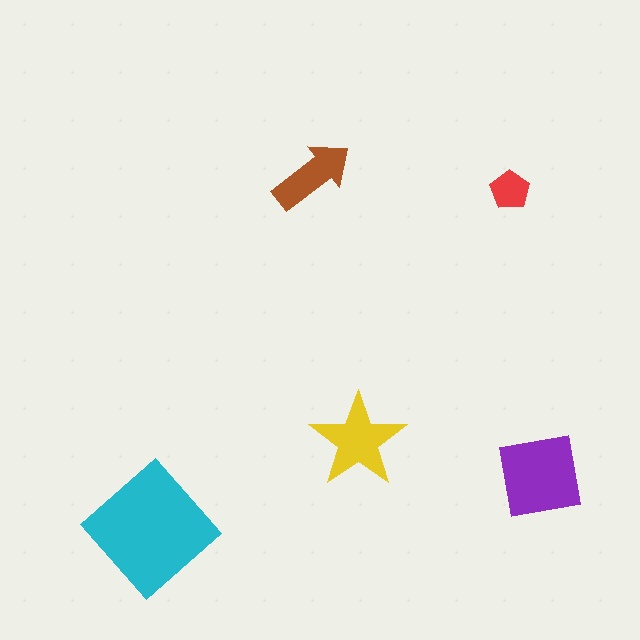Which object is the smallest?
The red pentagon.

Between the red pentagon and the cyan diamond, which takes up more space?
The cyan diamond.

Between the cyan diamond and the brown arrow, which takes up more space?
The cyan diamond.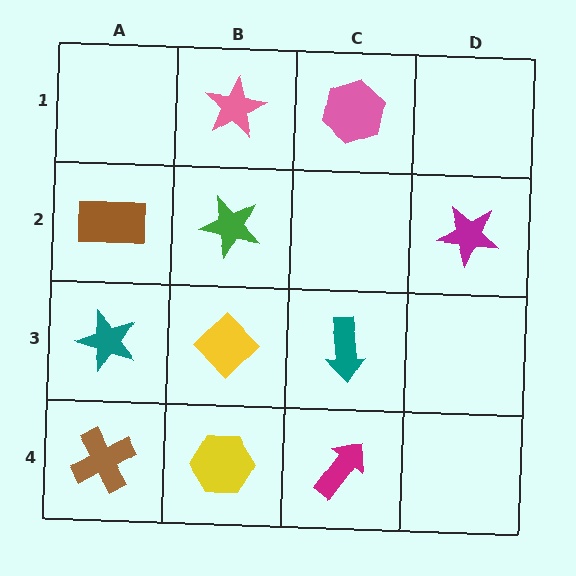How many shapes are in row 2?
3 shapes.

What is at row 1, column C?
A pink hexagon.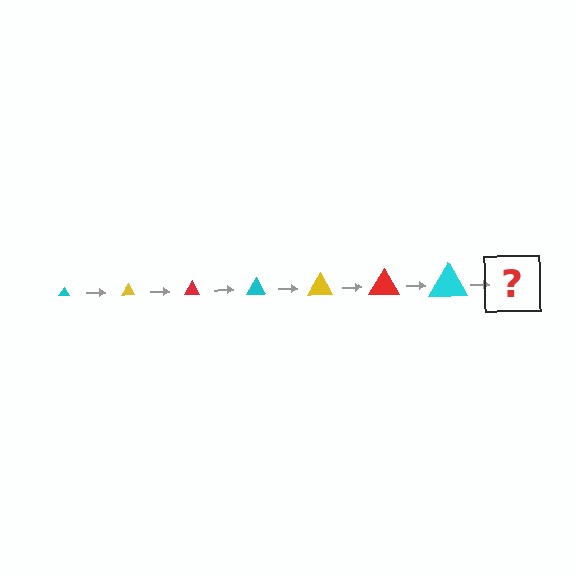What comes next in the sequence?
The next element should be a yellow triangle, larger than the previous one.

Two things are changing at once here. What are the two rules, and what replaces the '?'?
The two rules are that the triangle grows larger each step and the color cycles through cyan, yellow, and red. The '?' should be a yellow triangle, larger than the previous one.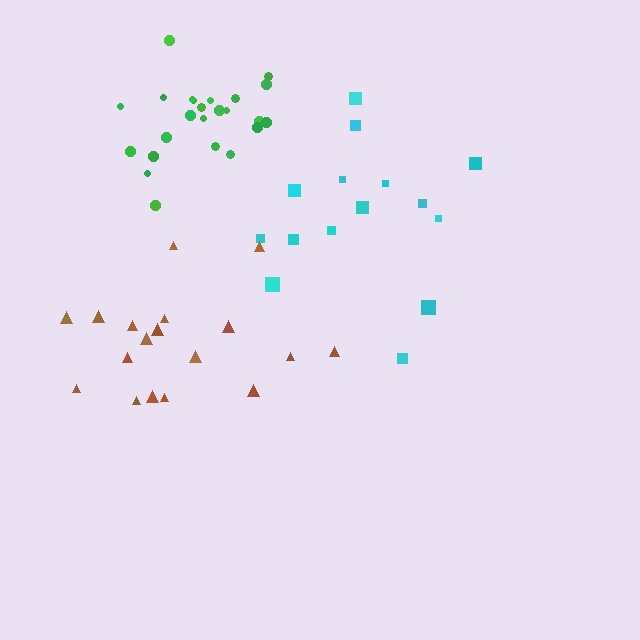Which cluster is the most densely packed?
Green.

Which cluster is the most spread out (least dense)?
Brown.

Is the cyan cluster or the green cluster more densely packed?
Green.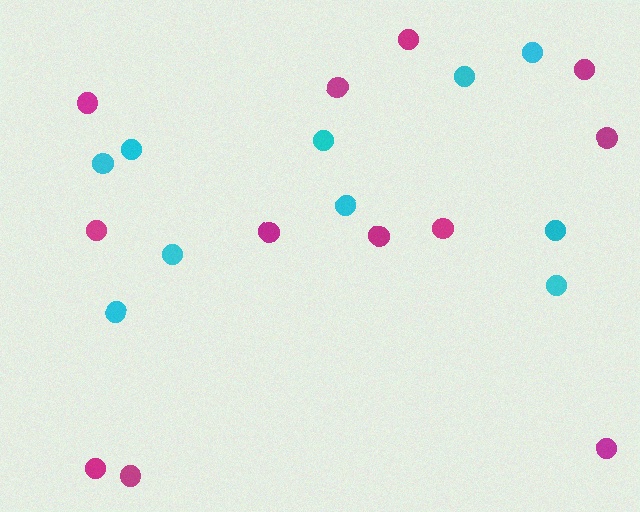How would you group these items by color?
There are 2 groups: one group of cyan circles (10) and one group of magenta circles (12).